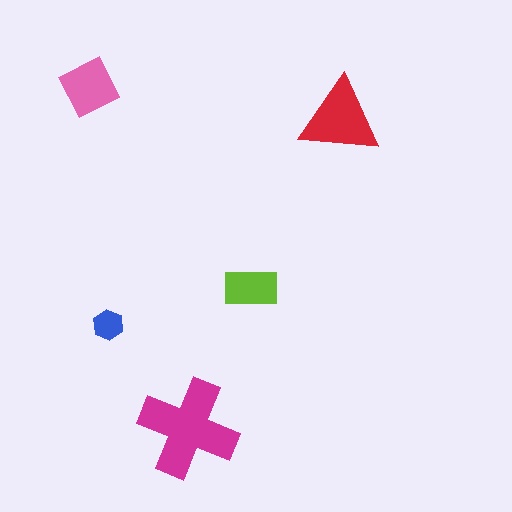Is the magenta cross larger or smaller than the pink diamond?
Larger.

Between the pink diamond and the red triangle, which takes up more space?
The red triangle.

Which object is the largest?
The magenta cross.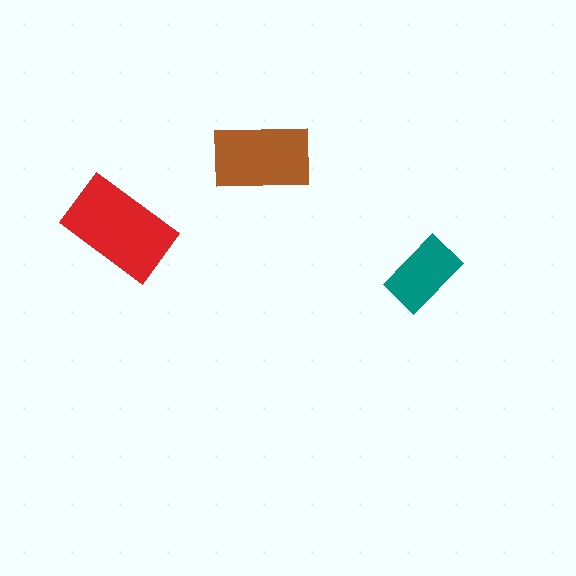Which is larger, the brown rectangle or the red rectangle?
The red one.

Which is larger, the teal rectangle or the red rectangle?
The red one.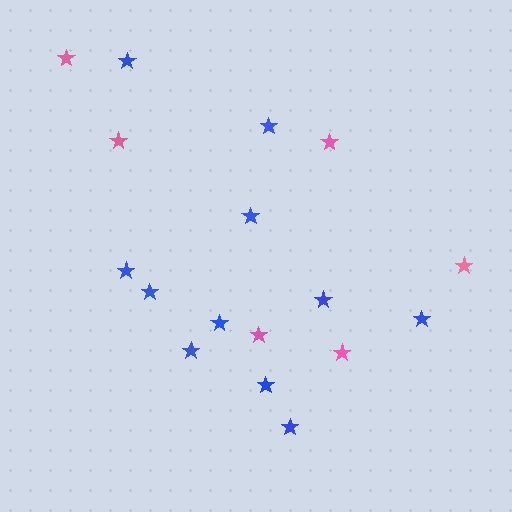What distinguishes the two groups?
There are 2 groups: one group of pink stars (6) and one group of blue stars (11).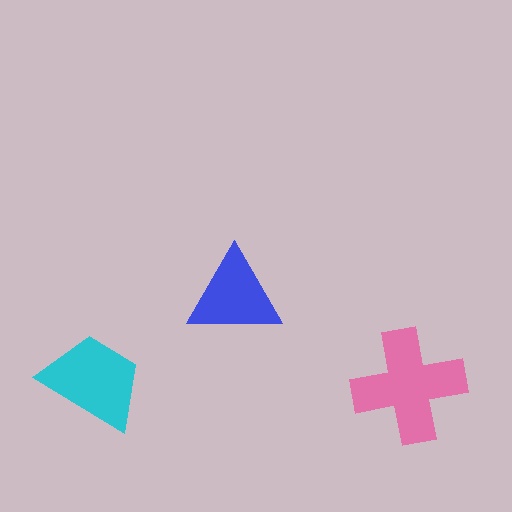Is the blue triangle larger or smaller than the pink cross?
Smaller.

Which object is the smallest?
The blue triangle.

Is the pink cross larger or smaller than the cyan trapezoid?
Larger.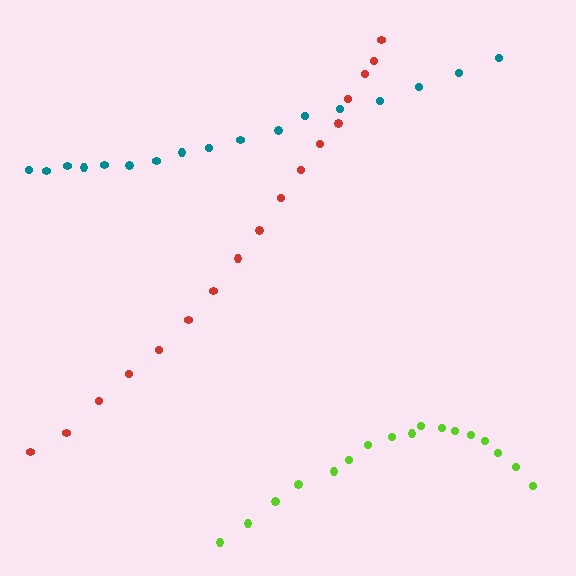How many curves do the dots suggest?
There are 3 distinct paths.